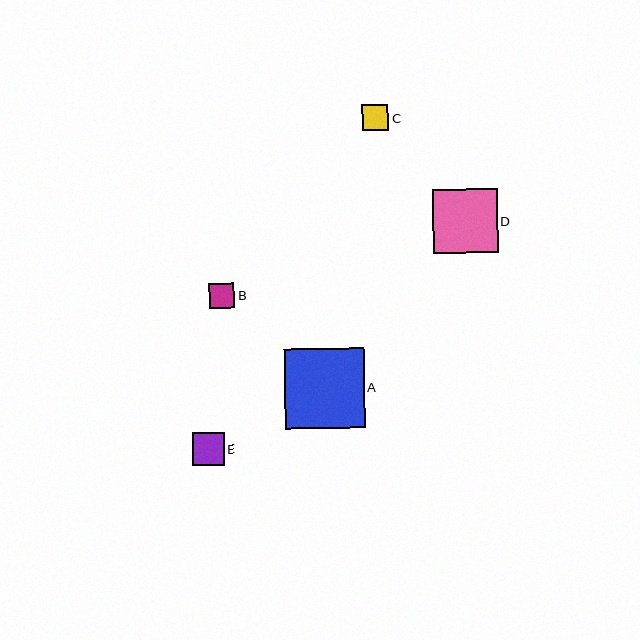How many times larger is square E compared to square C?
Square E is approximately 1.3 times the size of square C.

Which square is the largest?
Square A is the largest with a size of approximately 80 pixels.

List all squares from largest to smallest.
From largest to smallest: A, D, E, C, B.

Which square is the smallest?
Square B is the smallest with a size of approximately 26 pixels.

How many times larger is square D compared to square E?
Square D is approximately 2.0 times the size of square E.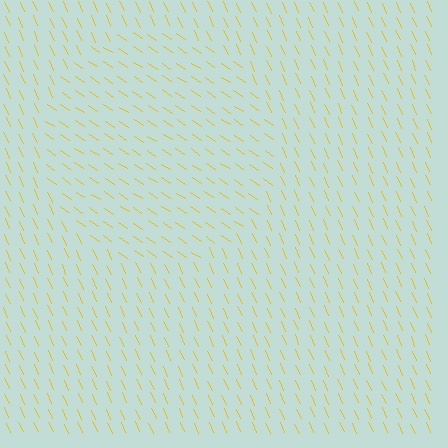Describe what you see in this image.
The image is filled with small yellow line segments. A circle region in the image has lines oriented differently from the surrounding lines, creating a visible texture boundary.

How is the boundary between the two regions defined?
The boundary is defined purely by a change in line orientation (approximately 32 degrees difference). All lines are the same color and thickness.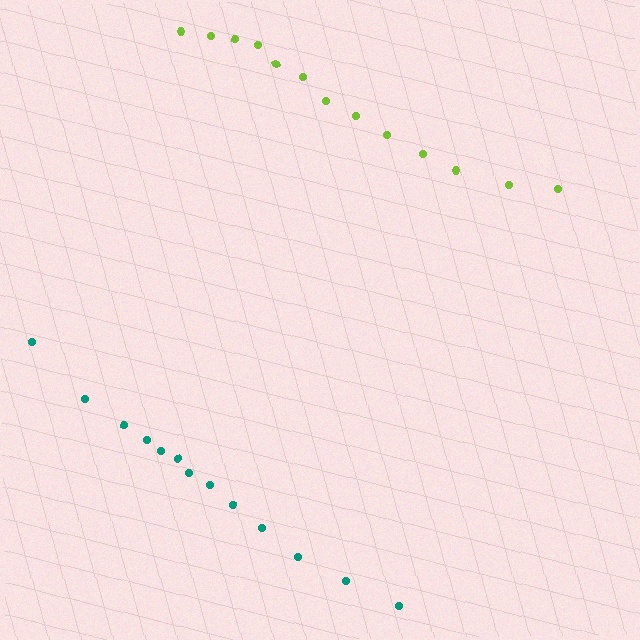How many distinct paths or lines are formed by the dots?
There are 2 distinct paths.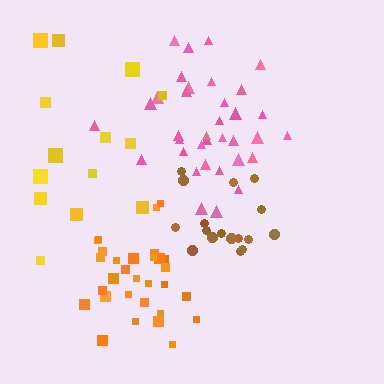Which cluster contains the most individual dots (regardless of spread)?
Pink (35).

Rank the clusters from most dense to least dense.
orange, pink, brown, yellow.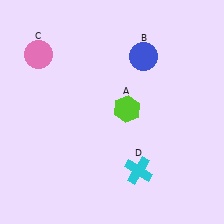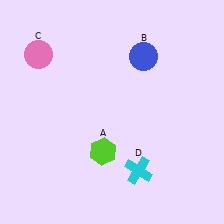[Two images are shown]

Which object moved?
The lime hexagon (A) moved down.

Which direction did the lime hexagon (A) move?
The lime hexagon (A) moved down.